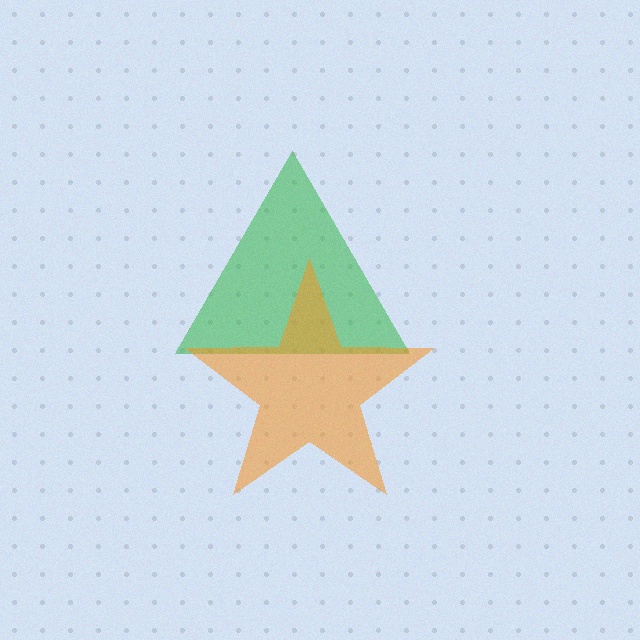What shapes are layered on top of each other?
The layered shapes are: a green triangle, an orange star.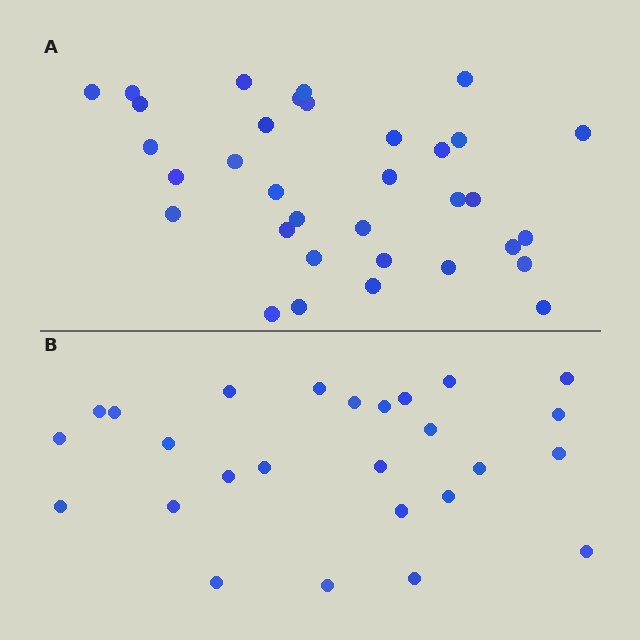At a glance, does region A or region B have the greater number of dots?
Region A (the top region) has more dots.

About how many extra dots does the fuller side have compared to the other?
Region A has roughly 8 or so more dots than region B.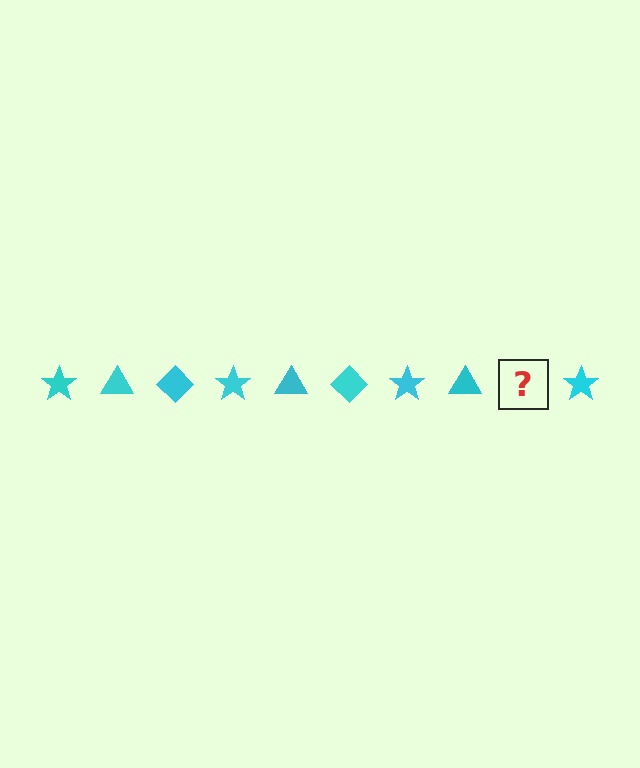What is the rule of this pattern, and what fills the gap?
The rule is that the pattern cycles through star, triangle, diamond shapes in cyan. The gap should be filled with a cyan diamond.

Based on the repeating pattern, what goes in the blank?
The blank should be a cyan diamond.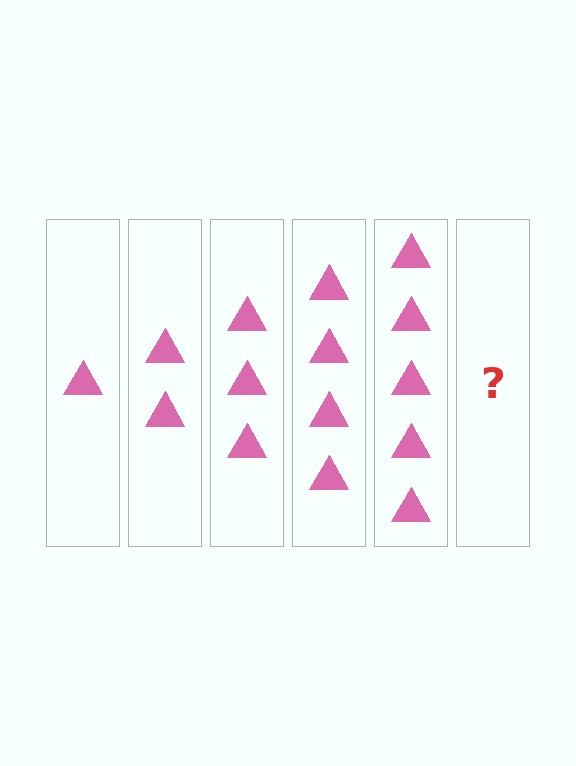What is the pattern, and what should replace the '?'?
The pattern is that each step adds one more triangle. The '?' should be 6 triangles.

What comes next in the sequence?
The next element should be 6 triangles.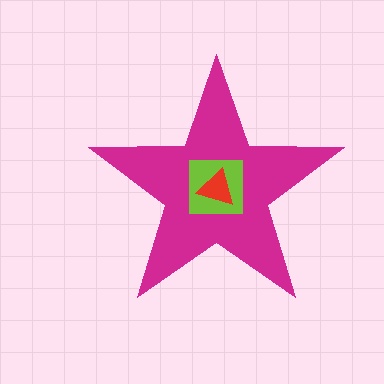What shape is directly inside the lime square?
The red triangle.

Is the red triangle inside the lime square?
Yes.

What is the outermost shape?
The magenta star.